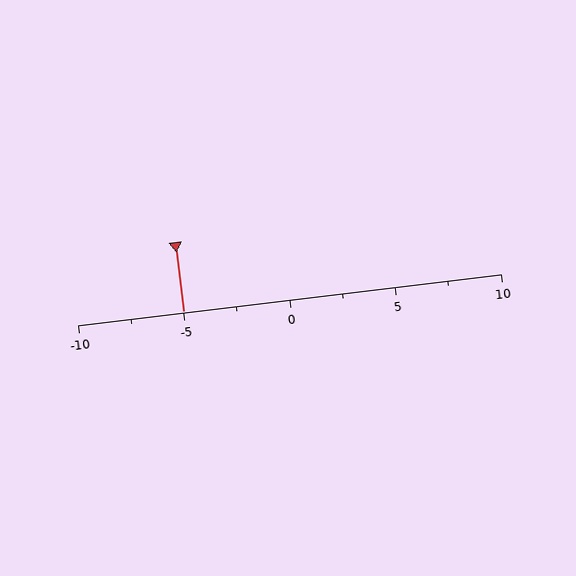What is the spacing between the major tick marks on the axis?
The major ticks are spaced 5 apart.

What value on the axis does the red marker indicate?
The marker indicates approximately -5.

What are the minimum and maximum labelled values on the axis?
The axis runs from -10 to 10.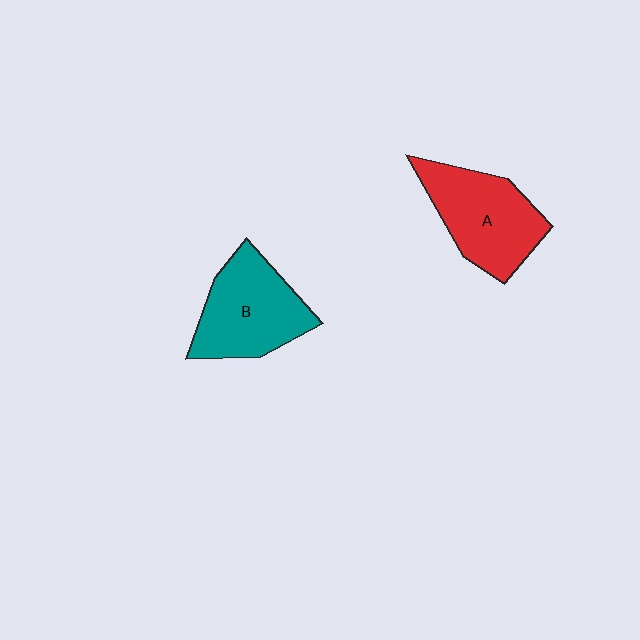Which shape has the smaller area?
Shape B (teal).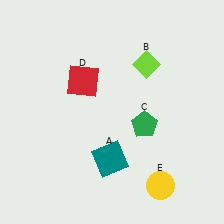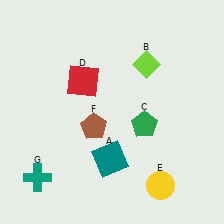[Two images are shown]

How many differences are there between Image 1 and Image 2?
There are 2 differences between the two images.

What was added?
A brown pentagon (F), a teal cross (G) were added in Image 2.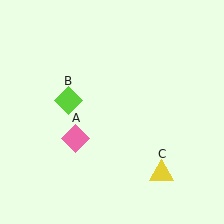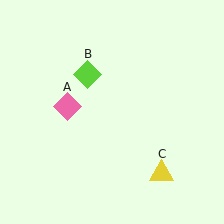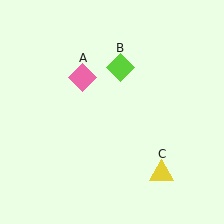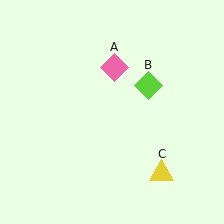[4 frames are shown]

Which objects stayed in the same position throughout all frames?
Yellow triangle (object C) remained stationary.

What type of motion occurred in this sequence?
The pink diamond (object A), lime diamond (object B) rotated clockwise around the center of the scene.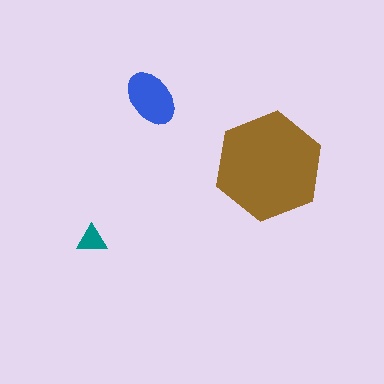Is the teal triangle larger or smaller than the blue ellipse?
Smaller.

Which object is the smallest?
The teal triangle.